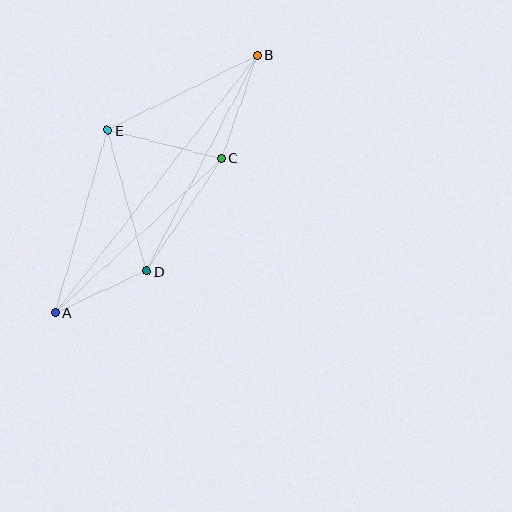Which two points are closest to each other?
Points A and D are closest to each other.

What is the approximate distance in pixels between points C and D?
The distance between C and D is approximately 136 pixels.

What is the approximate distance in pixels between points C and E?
The distance between C and E is approximately 117 pixels.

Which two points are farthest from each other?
Points A and B are farthest from each other.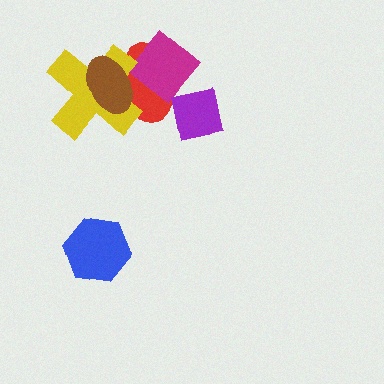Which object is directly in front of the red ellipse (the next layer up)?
The magenta diamond is directly in front of the red ellipse.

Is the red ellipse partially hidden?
Yes, it is partially covered by another shape.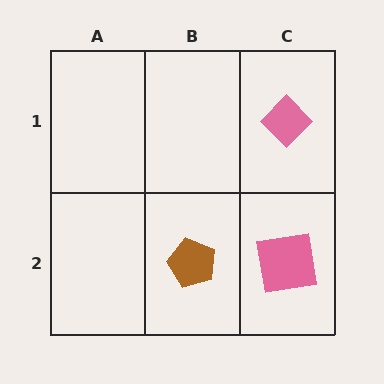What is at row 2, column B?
A brown pentagon.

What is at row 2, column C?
A pink square.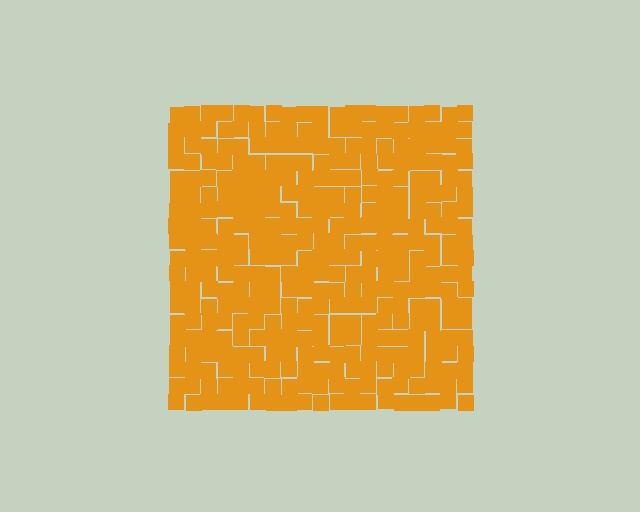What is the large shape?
The large shape is a square.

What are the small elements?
The small elements are squares.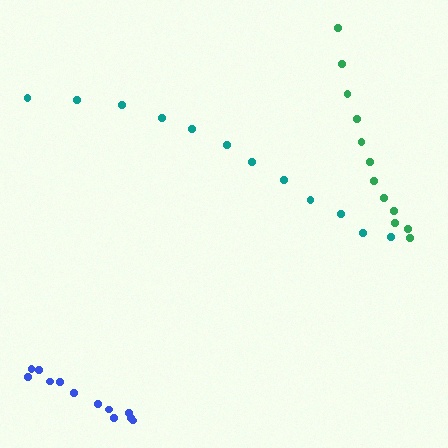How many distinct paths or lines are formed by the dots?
There are 3 distinct paths.